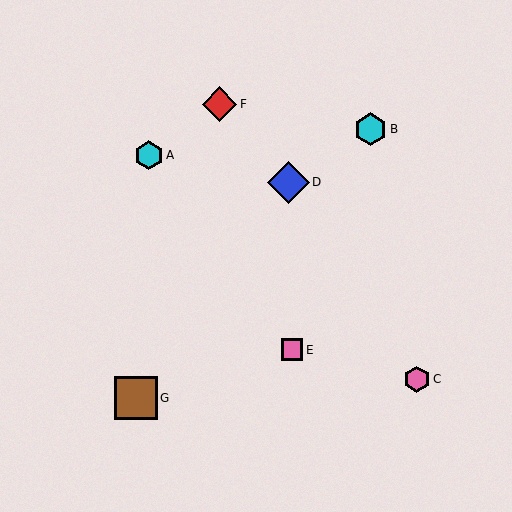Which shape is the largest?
The brown square (labeled G) is the largest.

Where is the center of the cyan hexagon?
The center of the cyan hexagon is at (371, 129).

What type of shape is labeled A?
Shape A is a cyan hexagon.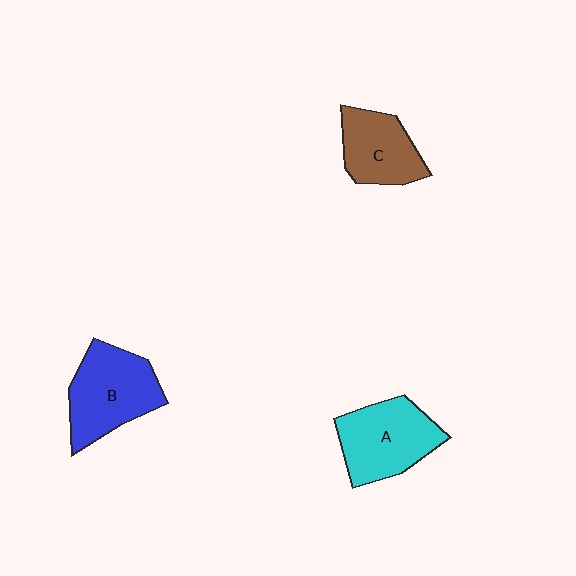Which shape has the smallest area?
Shape C (brown).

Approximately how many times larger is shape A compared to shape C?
Approximately 1.3 times.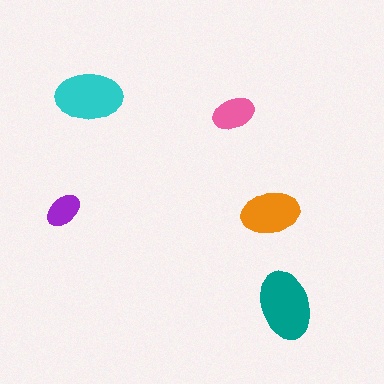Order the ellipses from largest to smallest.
the teal one, the cyan one, the orange one, the pink one, the purple one.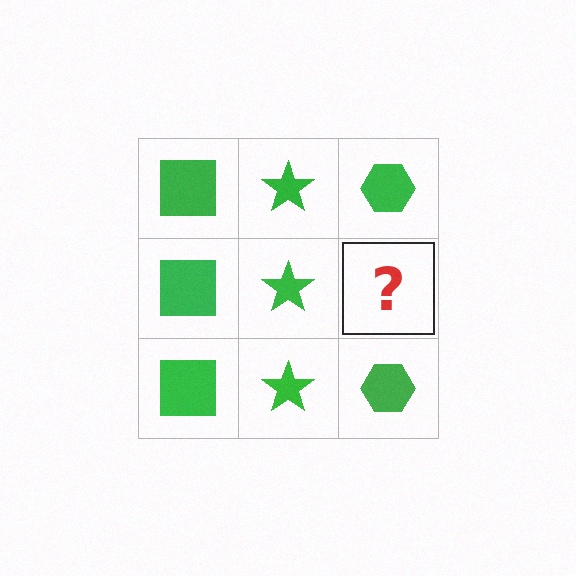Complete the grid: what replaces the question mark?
The question mark should be replaced with a green hexagon.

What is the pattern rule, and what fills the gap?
The rule is that each column has a consistent shape. The gap should be filled with a green hexagon.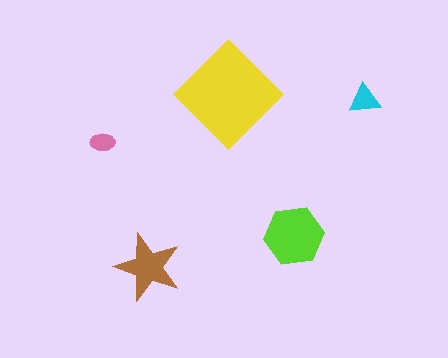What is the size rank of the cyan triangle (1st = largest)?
4th.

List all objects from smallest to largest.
The pink ellipse, the cyan triangle, the brown star, the lime hexagon, the yellow diamond.